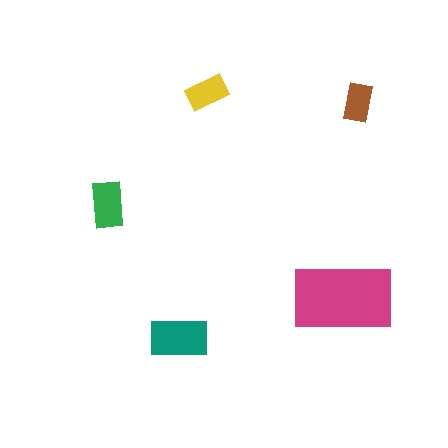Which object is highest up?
The yellow rectangle is topmost.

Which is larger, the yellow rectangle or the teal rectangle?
The teal one.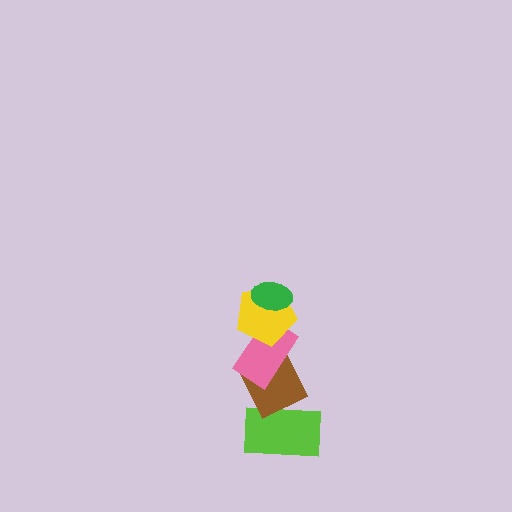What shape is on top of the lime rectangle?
The brown diamond is on top of the lime rectangle.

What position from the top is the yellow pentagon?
The yellow pentagon is 2nd from the top.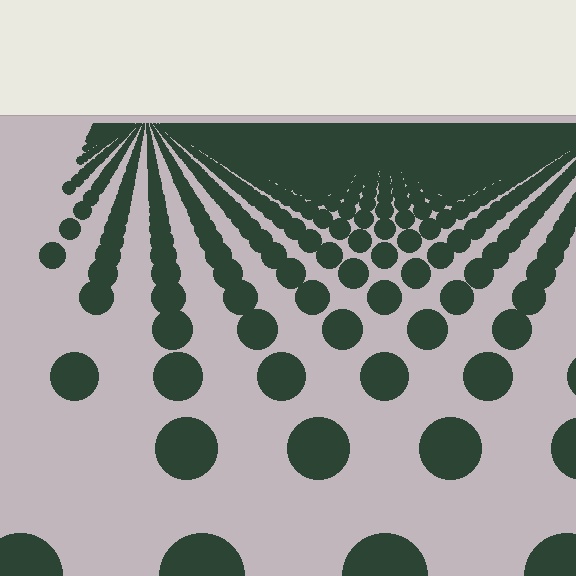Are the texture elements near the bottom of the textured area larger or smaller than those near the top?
Larger. Near the bottom, elements are closer to the viewer and appear at a bigger on-screen size.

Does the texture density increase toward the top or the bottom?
Density increases toward the top.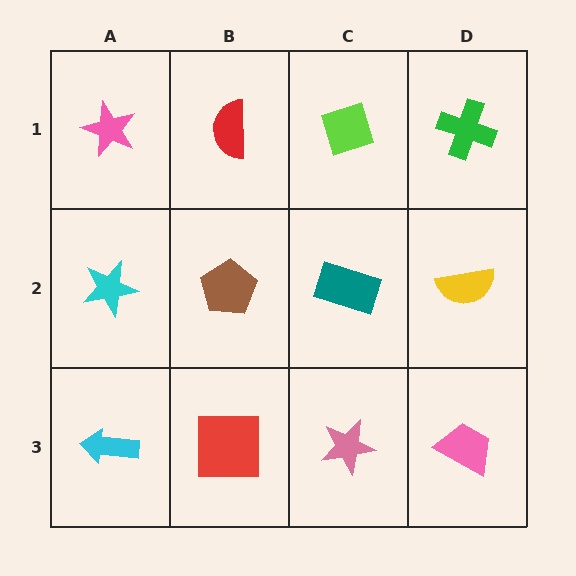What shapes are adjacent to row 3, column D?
A yellow semicircle (row 2, column D), a pink star (row 3, column C).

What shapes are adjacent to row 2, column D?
A green cross (row 1, column D), a pink trapezoid (row 3, column D), a teal rectangle (row 2, column C).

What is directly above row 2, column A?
A pink star.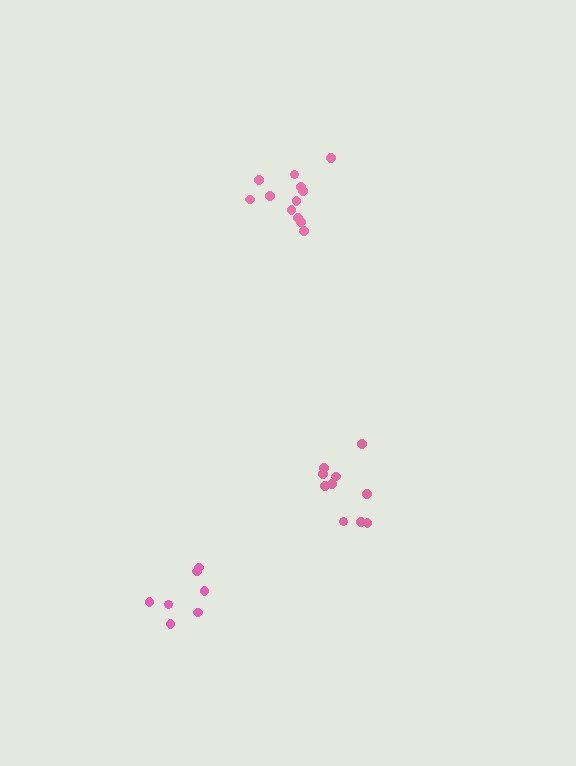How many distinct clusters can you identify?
There are 3 distinct clusters.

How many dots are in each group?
Group 1: 10 dots, Group 2: 12 dots, Group 3: 7 dots (29 total).